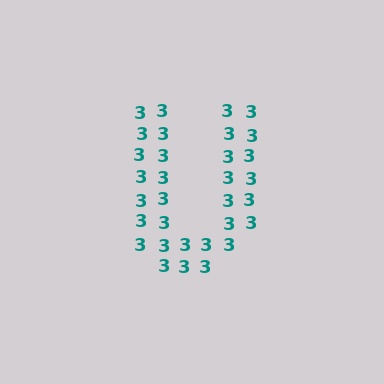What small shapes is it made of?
It is made of small digit 3's.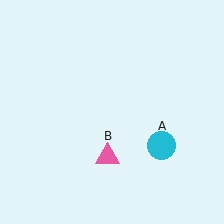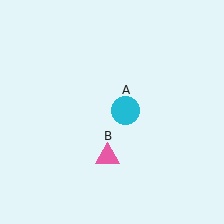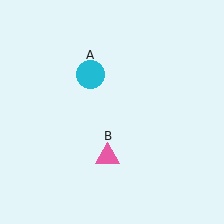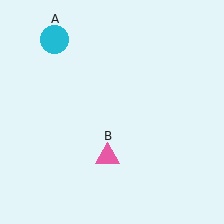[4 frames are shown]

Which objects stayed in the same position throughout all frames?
Pink triangle (object B) remained stationary.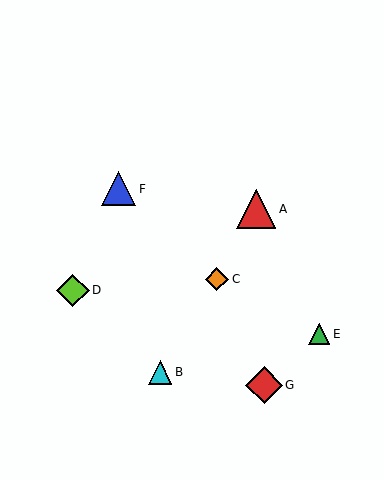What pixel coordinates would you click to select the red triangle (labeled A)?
Click at (256, 209) to select the red triangle A.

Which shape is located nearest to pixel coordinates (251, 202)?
The red triangle (labeled A) at (256, 209) is nearest to that location.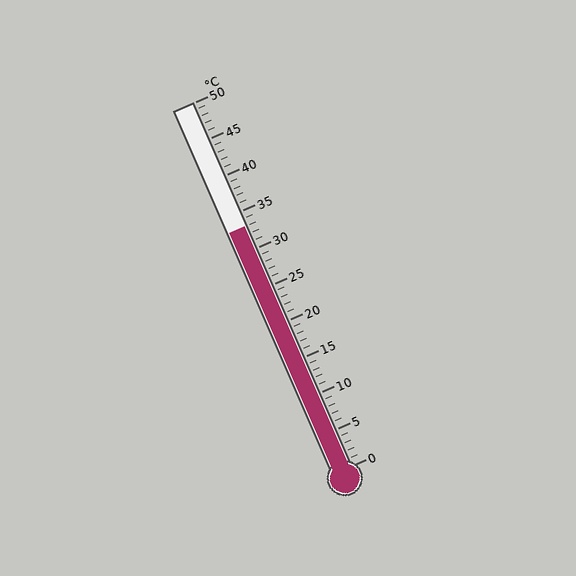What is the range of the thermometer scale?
The thermometer scale ranges from 0°C to 50°C.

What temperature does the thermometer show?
The thermometer shows approximately 33°C.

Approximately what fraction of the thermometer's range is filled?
The thermometer is filled to approximately 65% of its range.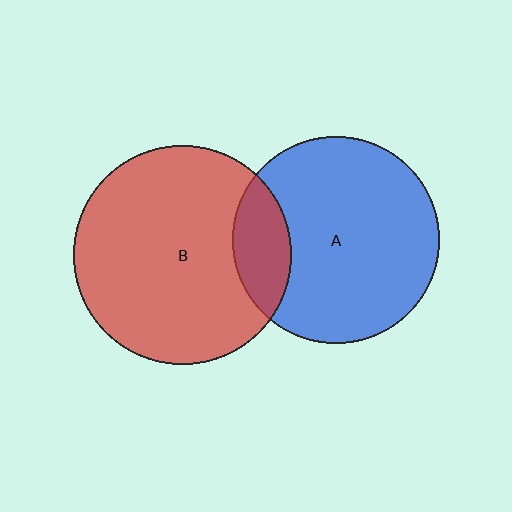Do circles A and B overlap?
Yes.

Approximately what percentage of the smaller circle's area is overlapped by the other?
Approximately 20%.